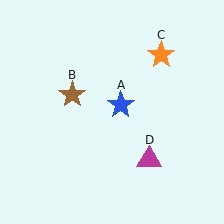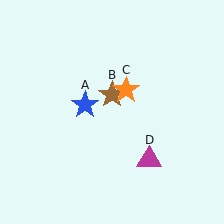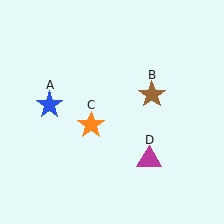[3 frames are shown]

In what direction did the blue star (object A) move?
The blue star (object A) moved left.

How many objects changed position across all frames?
3 objects changed position: blue star (object A), brown star (object B), orange star (object C).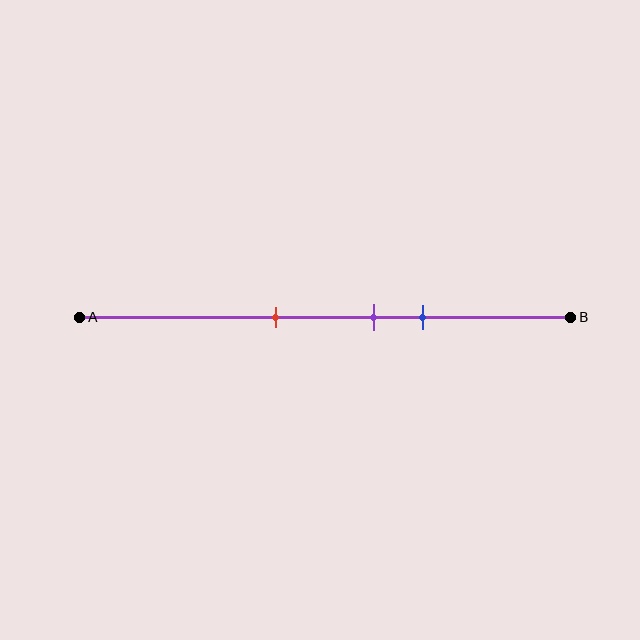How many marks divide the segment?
There are 3 marks dividing the segment.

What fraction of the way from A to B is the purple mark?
The purple mark is approximately 60% (0.6) of the way from A to B.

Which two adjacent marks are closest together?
The purple and blue marks are the closest adjacent pair.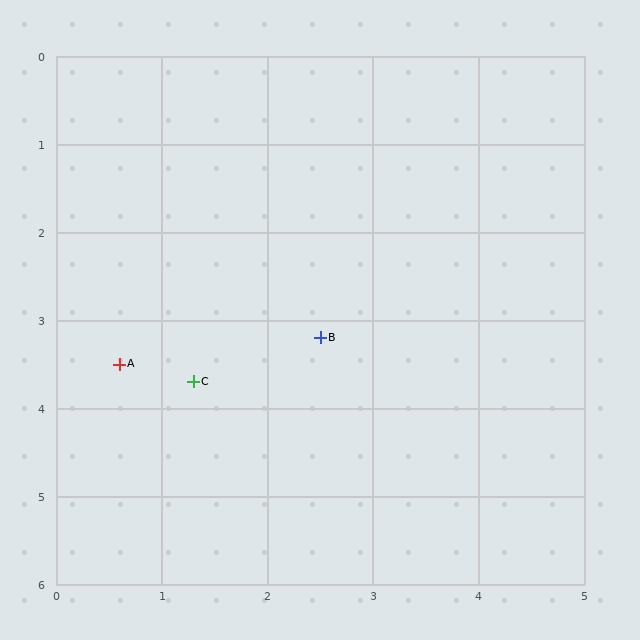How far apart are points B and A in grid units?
Points B and A are about 1.9 grid units apart.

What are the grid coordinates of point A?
Point A is at approximately (0.6, 3.5).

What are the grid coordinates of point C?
Point C is at approximately (1.3, 3.7).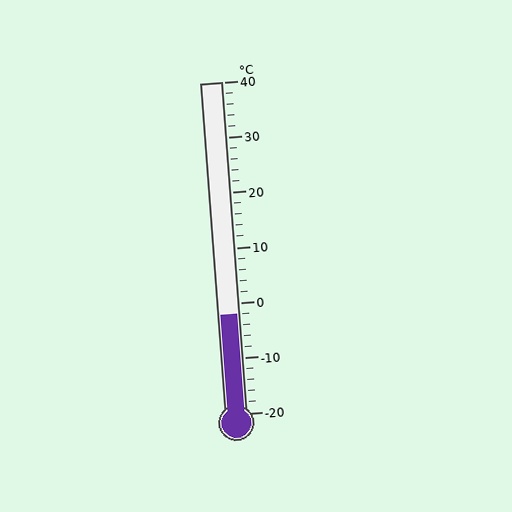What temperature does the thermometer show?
The thermometer shows approximately -2°C.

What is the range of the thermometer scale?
The thermometer scale ranges from -20°C to 40°C.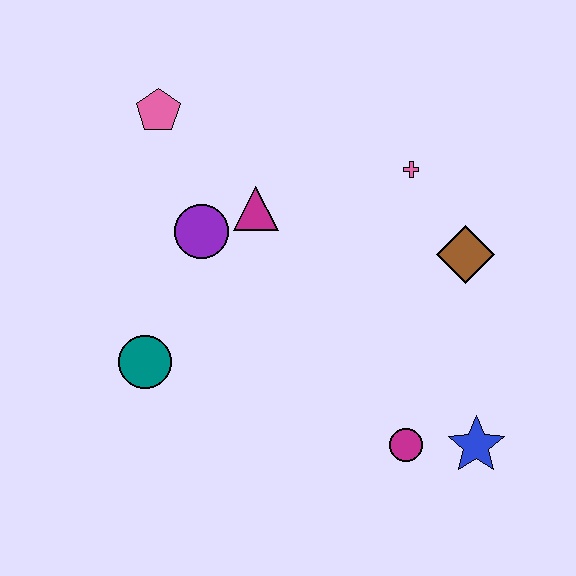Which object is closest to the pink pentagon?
The purple circle is closest to the pink pentagon.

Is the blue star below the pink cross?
Yes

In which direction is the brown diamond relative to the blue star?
The brown diamond is above the blue star.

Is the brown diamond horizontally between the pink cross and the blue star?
Yes